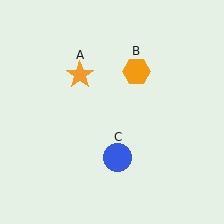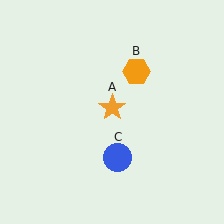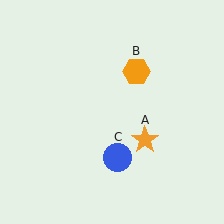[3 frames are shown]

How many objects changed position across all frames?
1 object changed position: orange star (object A).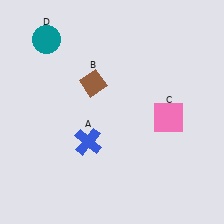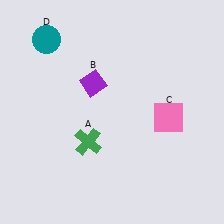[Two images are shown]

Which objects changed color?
A changed from blue to green. B changed from brown to purple.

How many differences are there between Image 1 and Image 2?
There are 2 differences between the two images.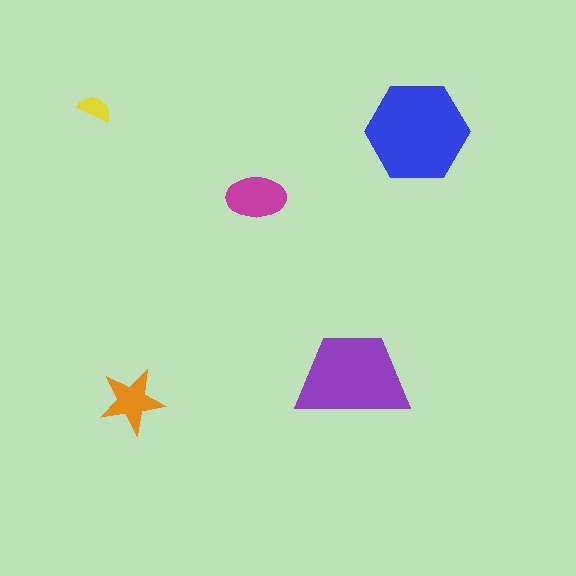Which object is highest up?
The yellow semicircle is topmost.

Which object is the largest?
The blue hexagon.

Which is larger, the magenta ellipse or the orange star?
The magenta ellipse.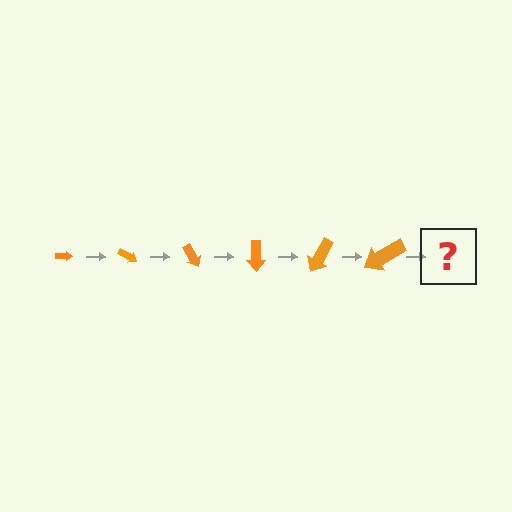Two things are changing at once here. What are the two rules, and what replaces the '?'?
The two rules are that the arrow grows larger each step and it rotates 30 degrees each step. The '?' should be an arrow, larger than the previous one and rotated 180 degrees from the start.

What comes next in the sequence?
The next element should be an arrow, larger than the previous one and rotated 180 degrees from the start.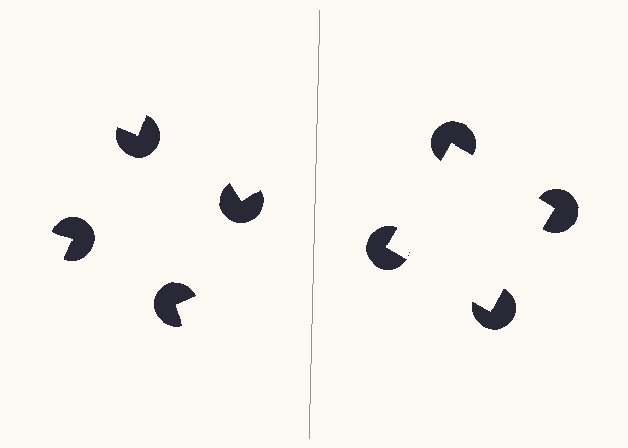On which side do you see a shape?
An illusory square appears on the right side. On the left side the wedge cuts are rotated, so no coherent shape forms.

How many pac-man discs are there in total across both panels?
8 — 4 on each side.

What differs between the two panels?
The pac-man discs are positioned identically on both sides; only the wedge orientations differ. On the right they align to a square; on the left they are misaligned.